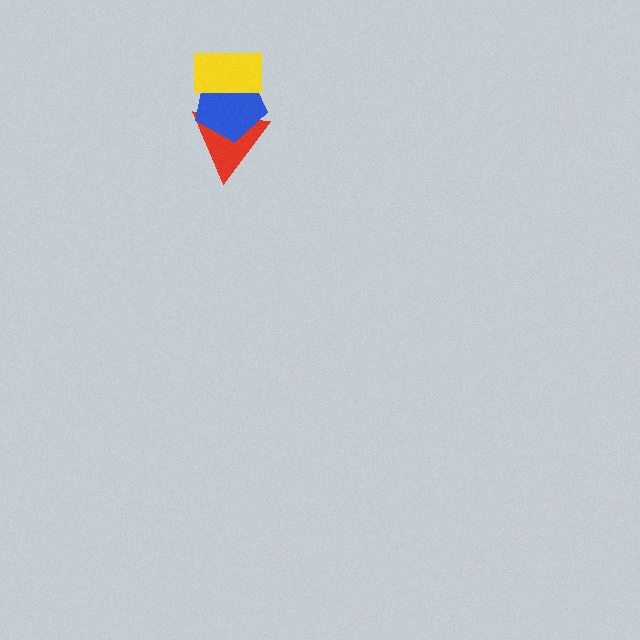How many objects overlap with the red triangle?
2 objects overlap with the red triangle.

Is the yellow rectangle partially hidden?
No, no other shape covers it.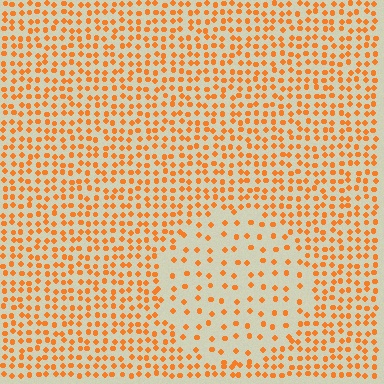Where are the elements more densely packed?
The elements are more densely packed outside the circle boundary.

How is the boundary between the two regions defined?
The boundary is defined by a change in element density (approximately 2.3x ratio). All elements are the same color, size, and shape.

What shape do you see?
I see a circle.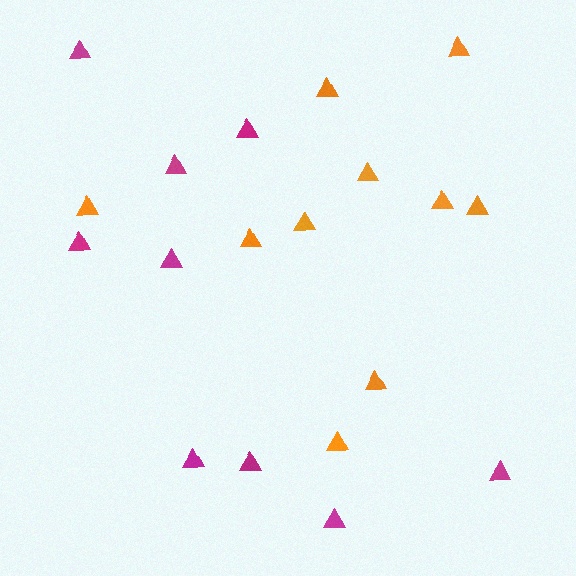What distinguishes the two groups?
There are 2 groups: one group of orange triangles (10) and one group of magenta triangles (9).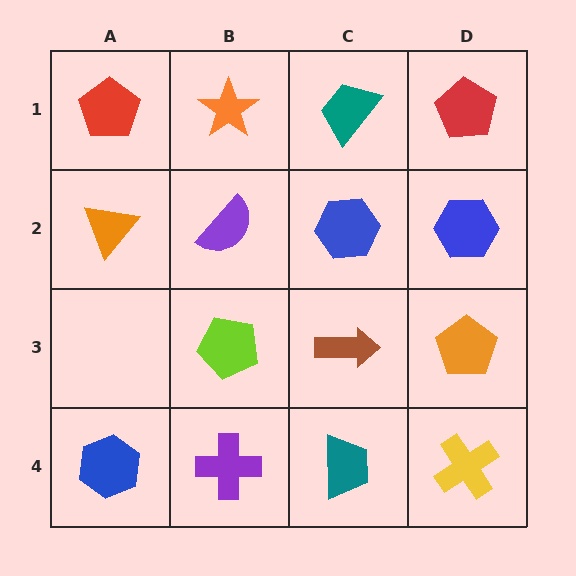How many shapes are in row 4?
4 shapes.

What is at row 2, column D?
A blue hexagon.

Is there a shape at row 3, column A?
No, that cell is empty.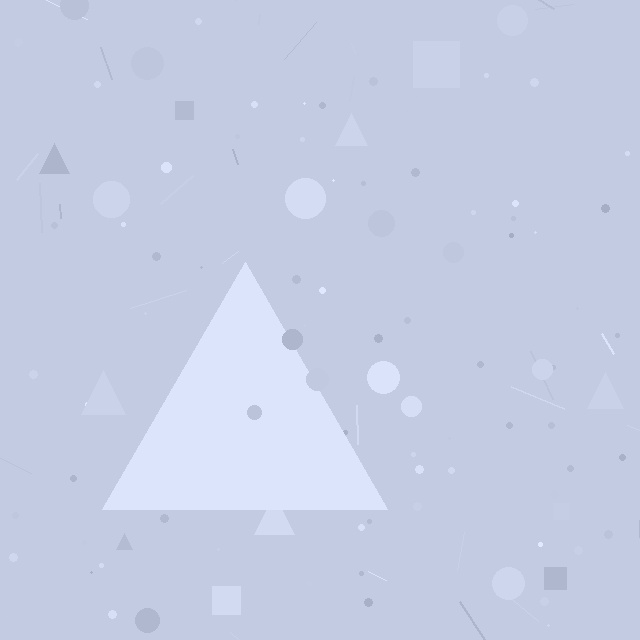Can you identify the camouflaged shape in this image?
The camouflaged shape is a triangle.